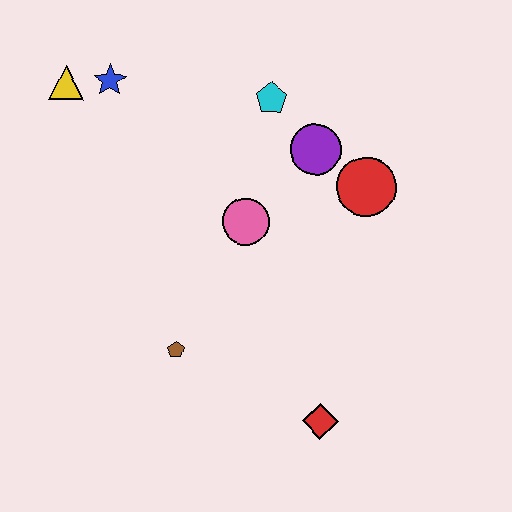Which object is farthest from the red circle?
The yellow triangle is farthest from the red circle.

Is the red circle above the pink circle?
Yes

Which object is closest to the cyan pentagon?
The purple circle is closest to the cyan pentagon.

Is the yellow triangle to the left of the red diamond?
Yes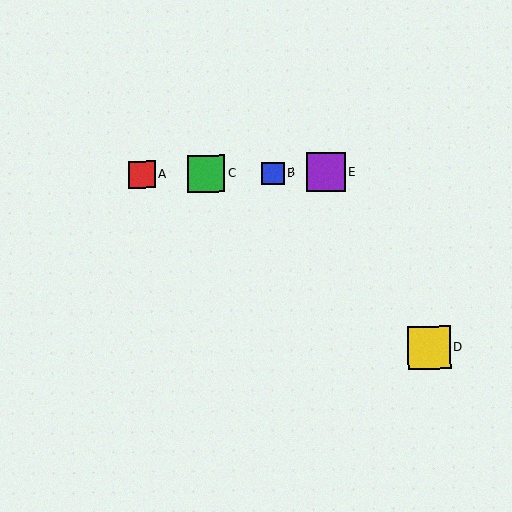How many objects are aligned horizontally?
4 objects (A, B, C, E) are aligned horizontally.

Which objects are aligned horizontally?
Objects A, B, C, E are aligned horizontally.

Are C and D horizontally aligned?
No, C is at y≈174 and D is at y≈348.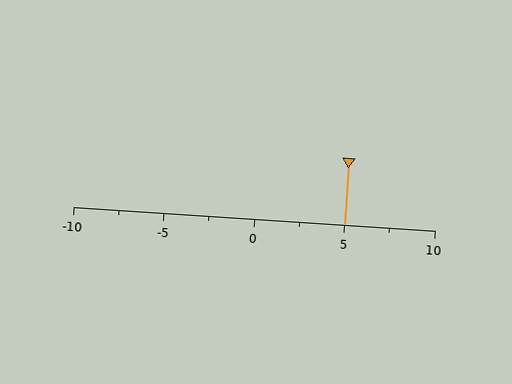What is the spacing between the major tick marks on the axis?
The major ticks are spaced 5 apart.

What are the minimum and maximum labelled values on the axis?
The axis runs from -10 to 10.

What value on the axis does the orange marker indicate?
The marker indicates approximately 5.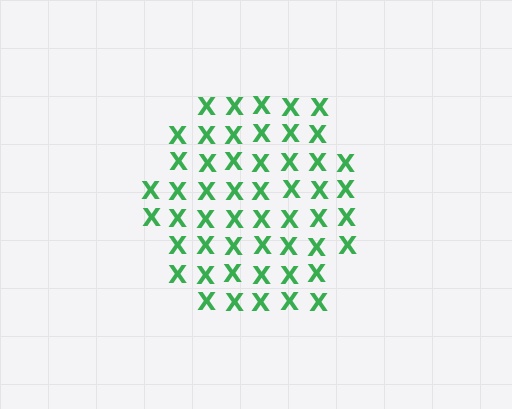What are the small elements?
The small elements are letter X's.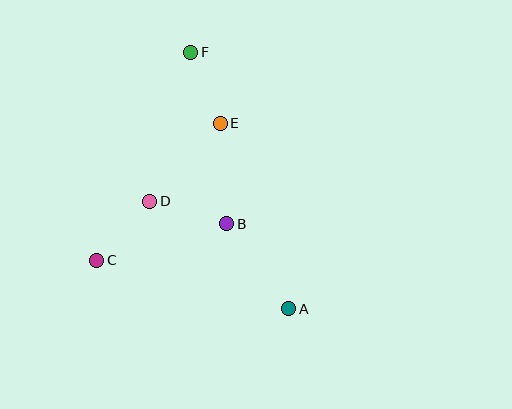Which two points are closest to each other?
Points E and F are closest to each other.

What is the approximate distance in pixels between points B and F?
The distance between B and F is approximately 176 pixels.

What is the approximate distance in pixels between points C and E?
The distance between C and E is approximately 184 pixels.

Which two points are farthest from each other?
Points A and F are farthest from each other.